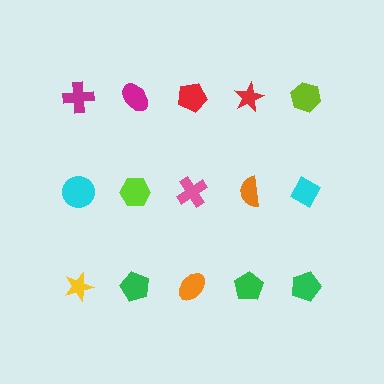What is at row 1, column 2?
A magenta ellipse.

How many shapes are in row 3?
5 shapes.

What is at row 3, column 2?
A green pentagon.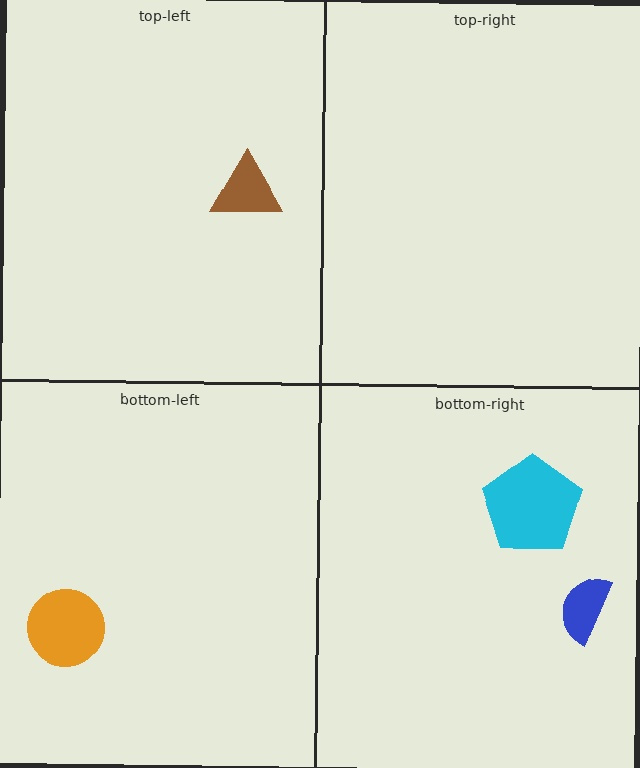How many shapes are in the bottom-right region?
2.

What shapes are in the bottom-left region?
The orange circle.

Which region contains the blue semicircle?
The bottom-right region.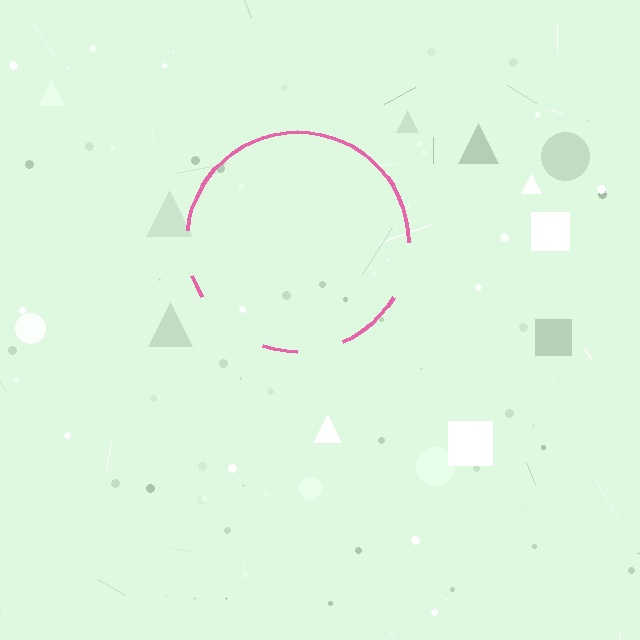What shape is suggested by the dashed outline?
The dashed outline suggests a circle.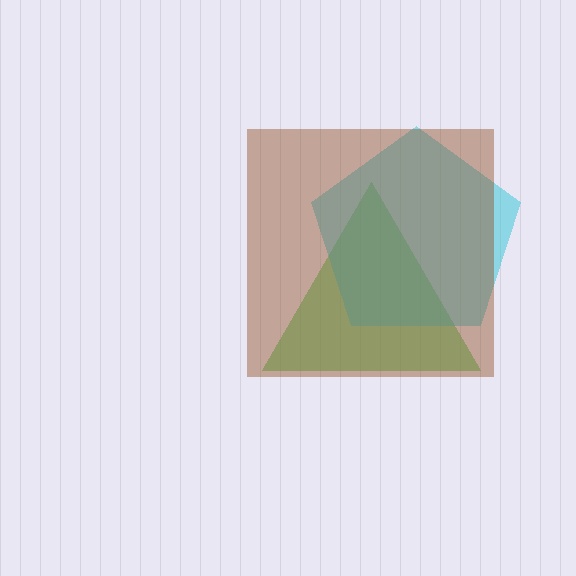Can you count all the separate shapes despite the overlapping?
Yes, there are 3 separate shapes.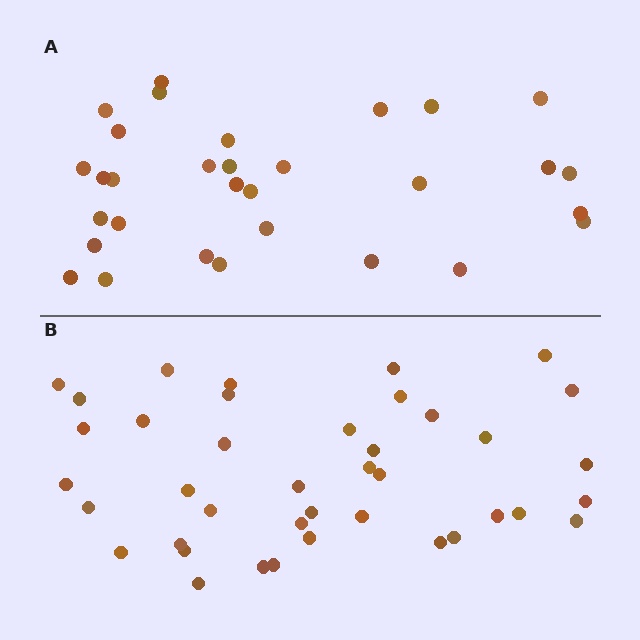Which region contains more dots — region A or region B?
Region B (the bottom region) has more dots.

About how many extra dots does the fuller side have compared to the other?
Region B has roughly 8 or so more dots than region A.